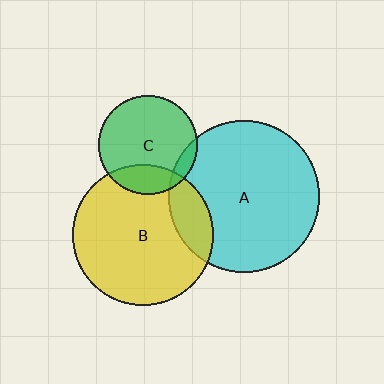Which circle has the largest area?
Circle A (cyan).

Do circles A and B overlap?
Yes.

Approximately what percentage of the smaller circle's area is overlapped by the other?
Approximately 15%.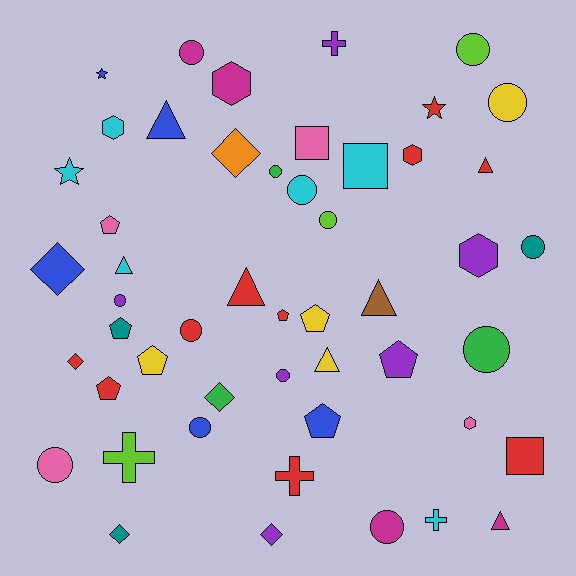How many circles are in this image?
There are 14 circles.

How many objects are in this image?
There are 50 objects.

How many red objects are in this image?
There are 10 red objects.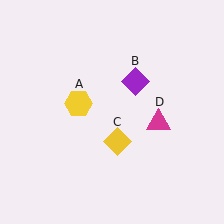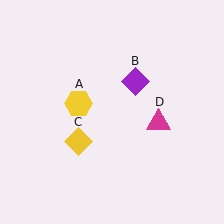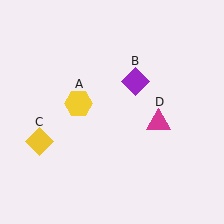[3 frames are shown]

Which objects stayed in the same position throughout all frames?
Yellow hexagon (object A) and purple diamond (object B) and magenta triangle (object D) remained stationary.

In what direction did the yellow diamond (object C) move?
The yellow diamond (object C) moved left.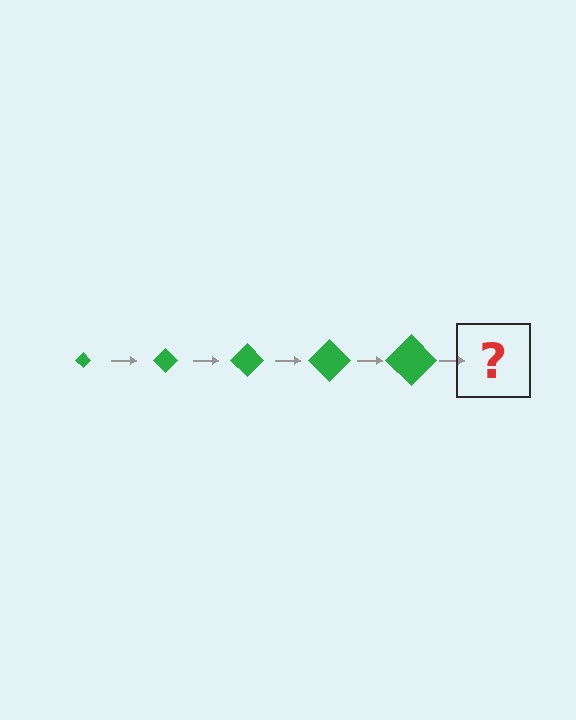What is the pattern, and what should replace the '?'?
The pattern is that the diamond gets progressively larger each step. The '?' should be a green diamond, larger than the previous one.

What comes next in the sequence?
The next element should be a green diamond, larger than the previous one.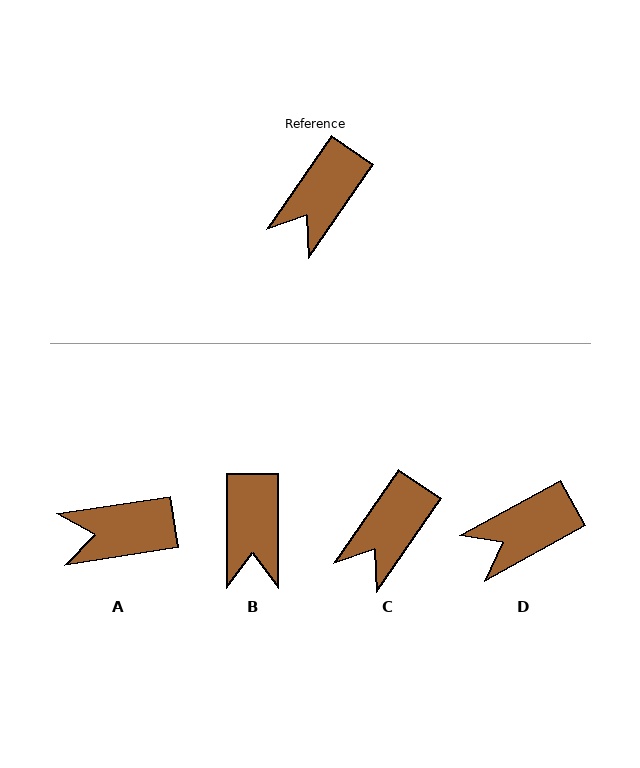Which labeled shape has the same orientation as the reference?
C.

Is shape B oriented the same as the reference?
No, it is off by about 34 degrees.